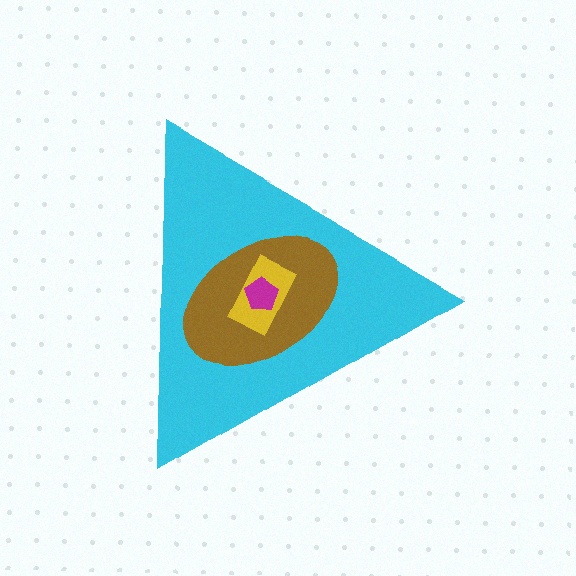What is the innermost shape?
The magenta pentagon.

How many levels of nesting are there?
4.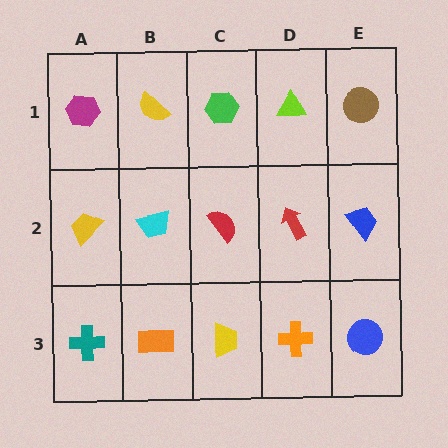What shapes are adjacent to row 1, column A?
A yellow trapezoid (row 2, column A), a yellow semicircle (row 1, column B).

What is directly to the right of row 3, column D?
A blue circle.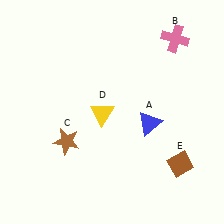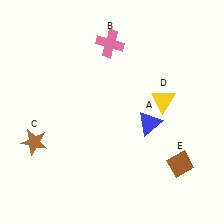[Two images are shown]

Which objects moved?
The objects that moved are: the pink cross (B), the brown star (C), the yellow triangle (D).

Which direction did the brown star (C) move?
The brown star (C) moved left.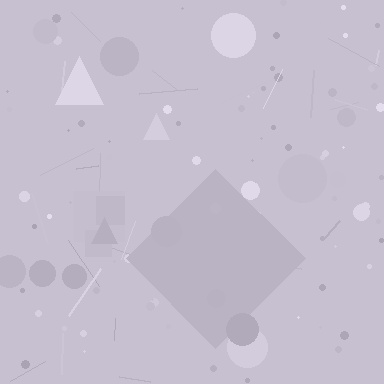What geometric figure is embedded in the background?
A diamond is embedded in the background.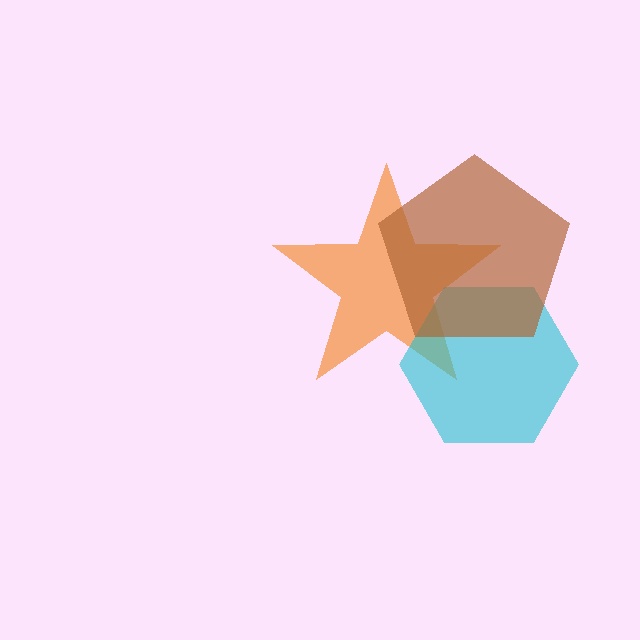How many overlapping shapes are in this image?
There are 3 overlapping shapes in the image.